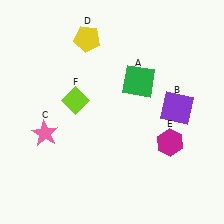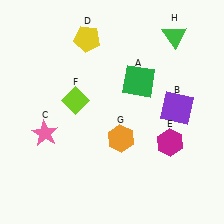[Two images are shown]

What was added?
An orange hexagon (G), a green triangle (H) were added in Image 2.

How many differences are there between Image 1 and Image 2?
There are 2 differences between the two images.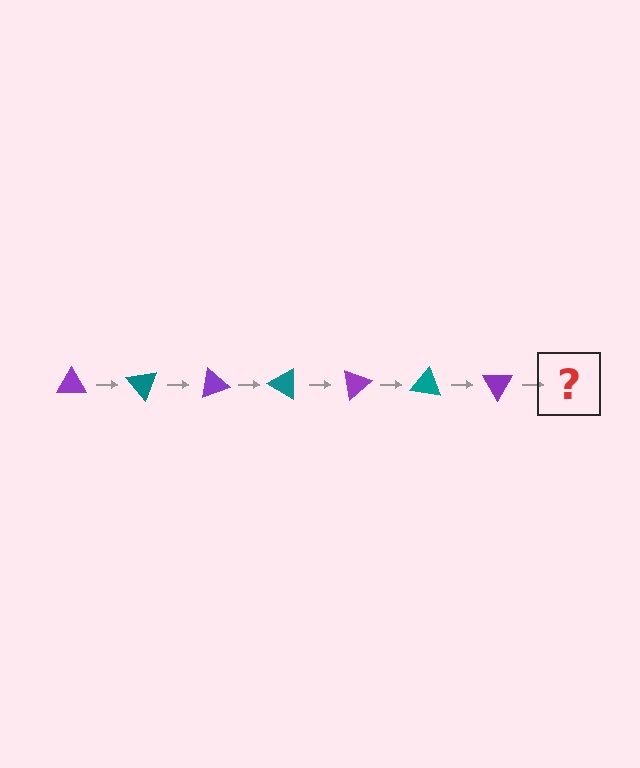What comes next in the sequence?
The next element should be a teal triangle, rotated 350 degrees from the start.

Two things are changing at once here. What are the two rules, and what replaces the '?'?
The two rules are that it rotates 50 degrees each step and the color cycles through purple and teal. The '?' should be a teal triangle, rotated 350 degrees from the start.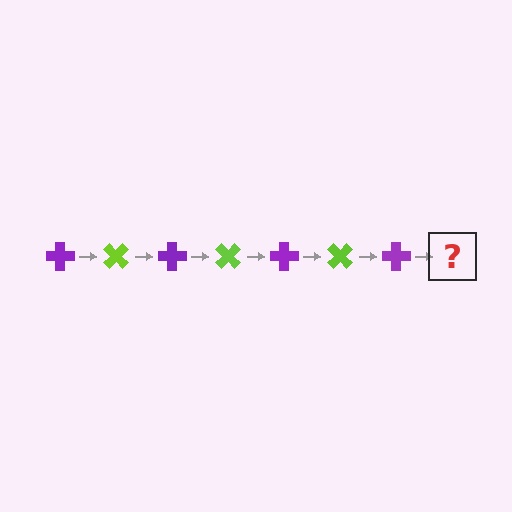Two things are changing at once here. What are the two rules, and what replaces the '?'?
The two rules are that it rotates 45 degrees each step and the color cycles through purple and lime. The '?' should be a lime cross, rotated 315 degrees from the start.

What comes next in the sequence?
The next element should be a lime cross, rotated 315 degrees from the start.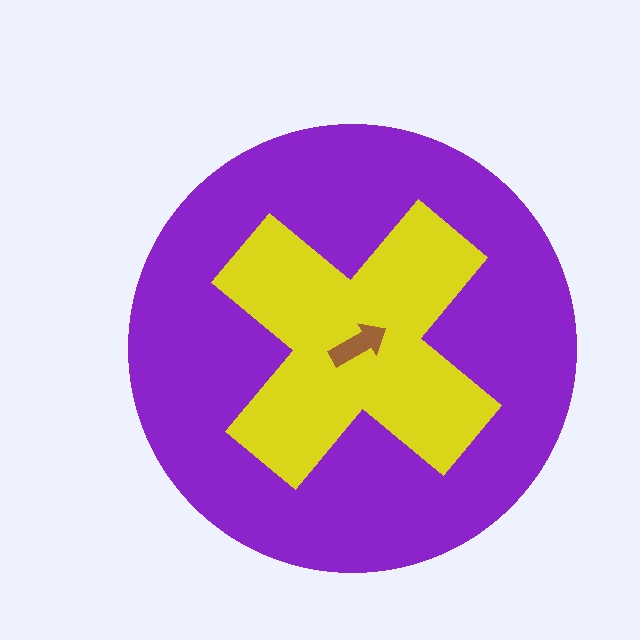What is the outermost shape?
The purple circle.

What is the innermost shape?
The brown arrow.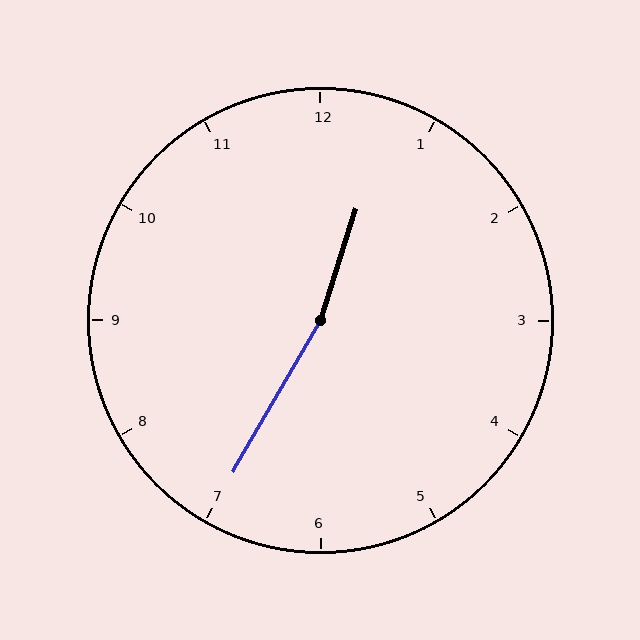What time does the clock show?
12:35.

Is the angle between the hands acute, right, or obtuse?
It is obtuse.